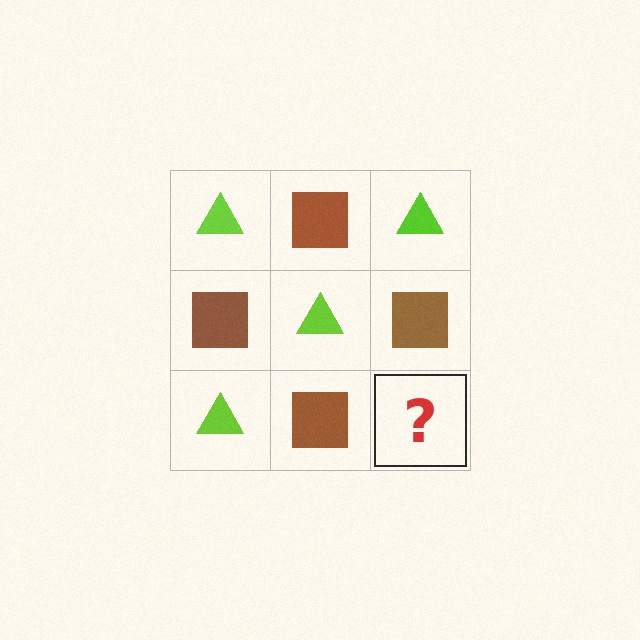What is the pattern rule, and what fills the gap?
The rule is that it alternates lime triangle and brown square in a checkerboard pattern. The gap should be filled with a lime triangle.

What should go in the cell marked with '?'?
The missing cell should contain a lime triangle.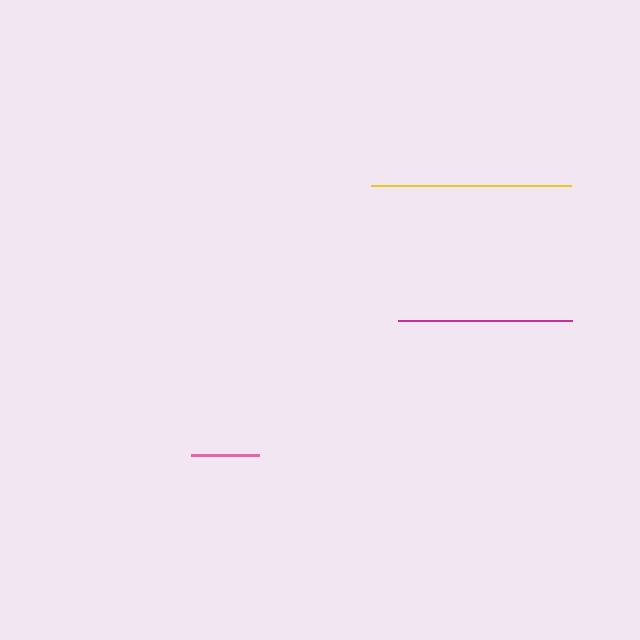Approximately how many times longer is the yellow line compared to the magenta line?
The yellow line is approximately 1.1 times the length of the magenta line.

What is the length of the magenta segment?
The magenta segment is approximately 174 pixels long.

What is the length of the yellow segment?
The yellow segment is approximately 200 pixels long.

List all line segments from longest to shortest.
From longest to shortest: yellow, magenta, pink.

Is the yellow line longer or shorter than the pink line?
The yellow line is longer than the pink line.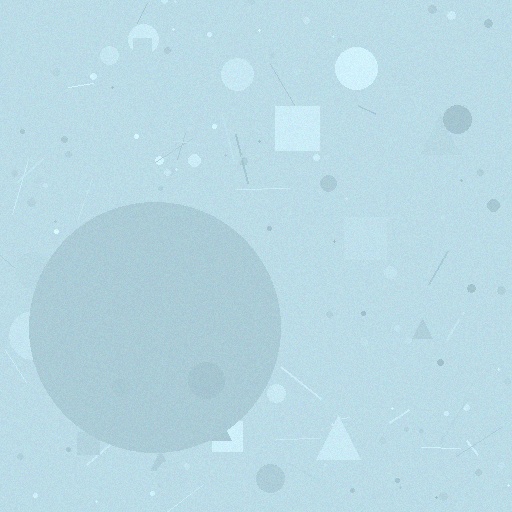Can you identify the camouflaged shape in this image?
The camouflaged shape is a circle.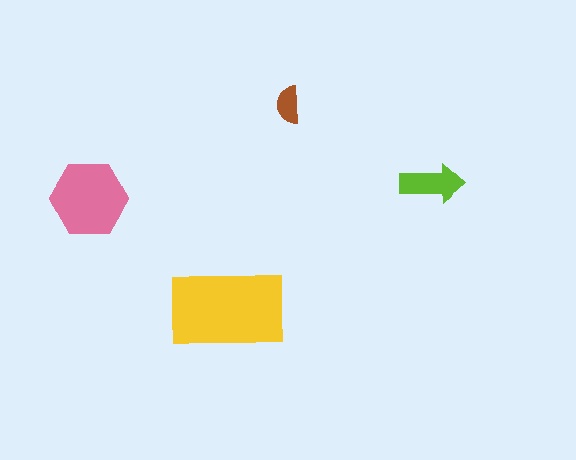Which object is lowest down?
The yellow rectangle is bottommost.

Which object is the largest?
The yellow rectangle.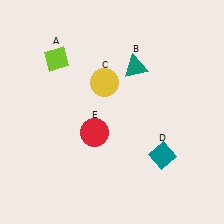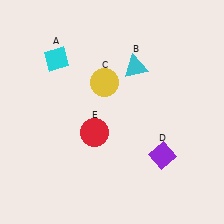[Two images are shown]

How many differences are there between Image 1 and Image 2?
There are 3 differences between the two images.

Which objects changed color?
A changed from lime to cyan. B changed from teal to cyan. D changed from teal to purple.